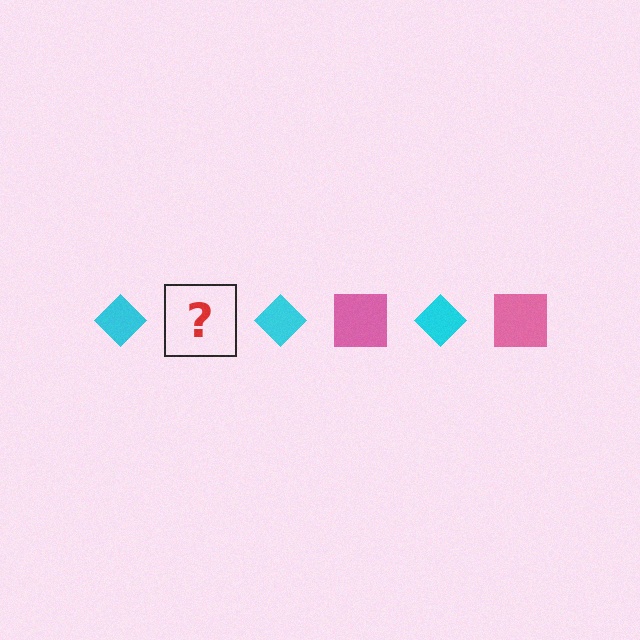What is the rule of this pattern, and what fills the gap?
The rule is that the pattern alternates between cyan diamond and pink square. The gap should be filled with a pink square.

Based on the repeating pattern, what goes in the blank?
The blank should be a pink square.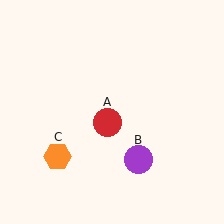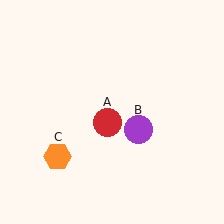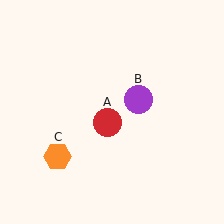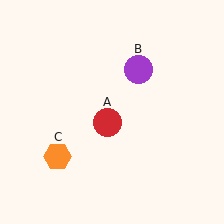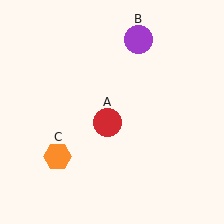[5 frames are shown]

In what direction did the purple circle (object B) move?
The purple circle (object B) moved up.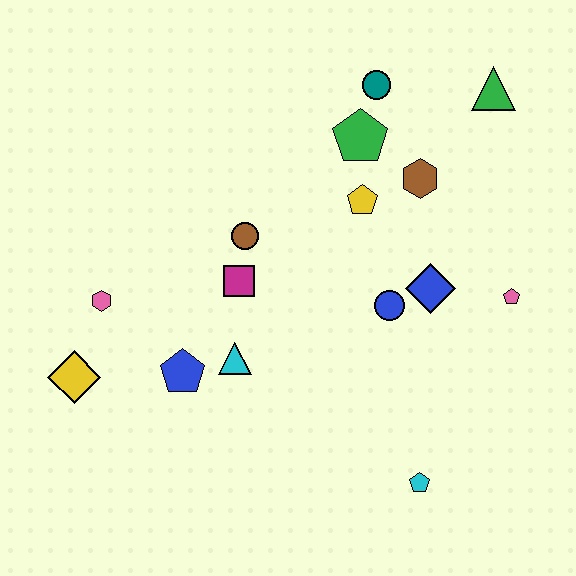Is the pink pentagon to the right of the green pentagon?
Yes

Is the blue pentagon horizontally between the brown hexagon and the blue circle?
No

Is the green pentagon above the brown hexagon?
Yes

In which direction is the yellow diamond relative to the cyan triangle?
The yellow diamond is to the left of the cyan triangle.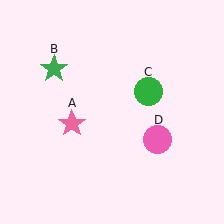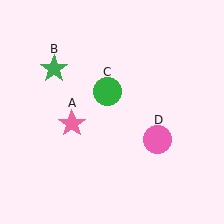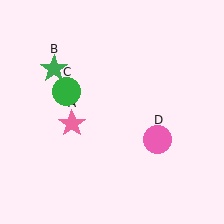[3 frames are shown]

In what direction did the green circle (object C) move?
The green circle (object C) moved left.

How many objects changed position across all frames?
1 object changed position: green circle (object C).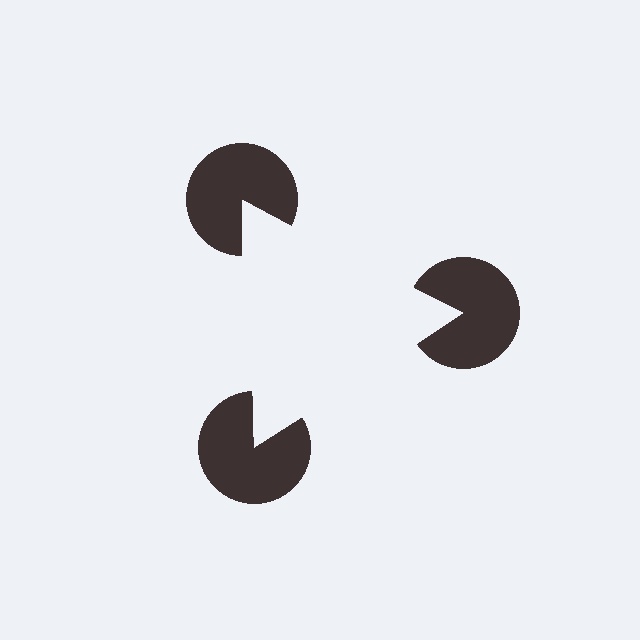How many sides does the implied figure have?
3 sides.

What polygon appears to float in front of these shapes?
An illusory triangle — its edges are inferred from the aligned wedge cuts in the pac-man discs, not physically drawn.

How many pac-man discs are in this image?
There are 3 — one at each vertex of the illusory triangle.